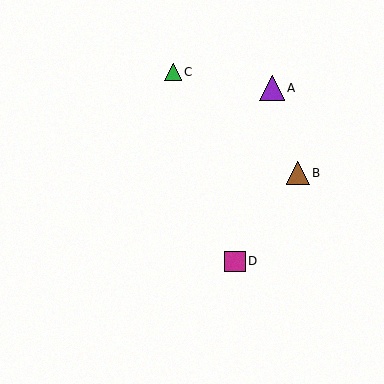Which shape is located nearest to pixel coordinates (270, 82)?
The purple triangle (labeled A) at (272, 88) is nearest to that location.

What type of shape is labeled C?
Shape C is a green triangle.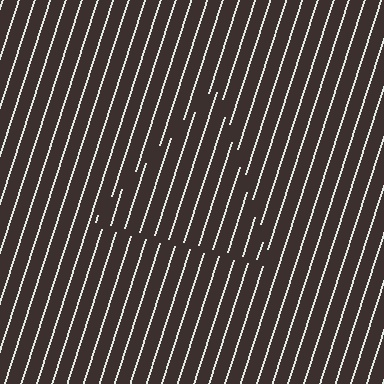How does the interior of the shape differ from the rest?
The interior of the shape contains the same grating, shifted by half a period — the contour is defined by the phase discontinuity where line-ends from the inner and outer gratings abut.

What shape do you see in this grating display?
An illusory triangle. The interior of the shape contains the same grating, shifted by half a period — the contour is defined by the phase discontinuity where line-ends from the inner and outer gratings abut.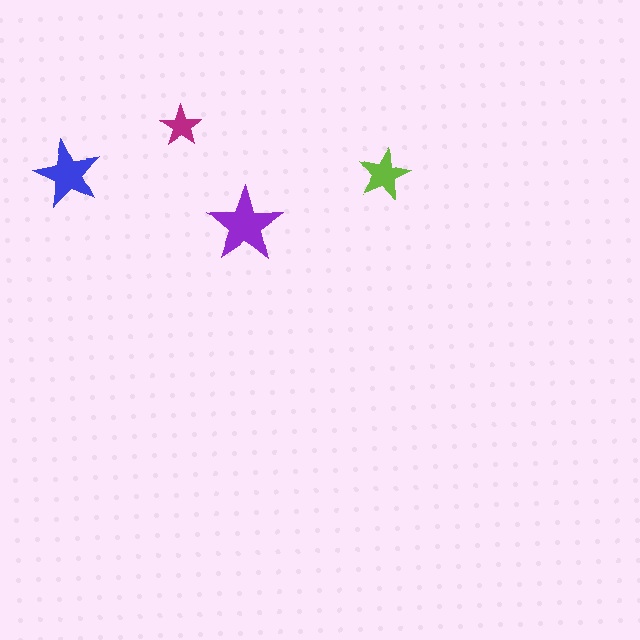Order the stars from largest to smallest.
the purple one, the blue one, the lime one, the magenta one.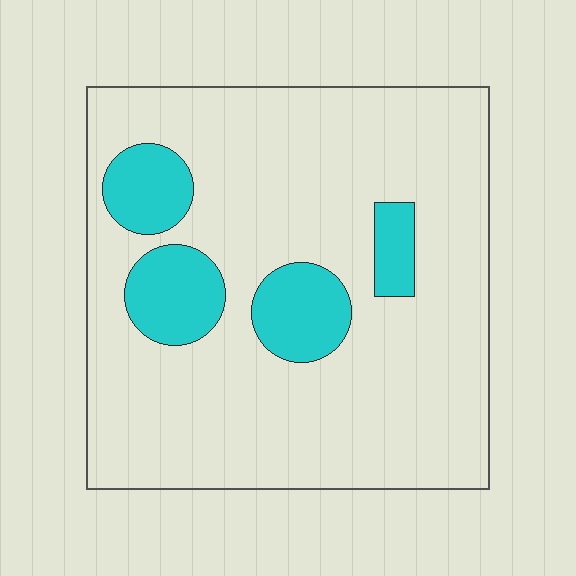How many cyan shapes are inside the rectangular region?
4.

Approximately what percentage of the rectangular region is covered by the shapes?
Approximately 15%.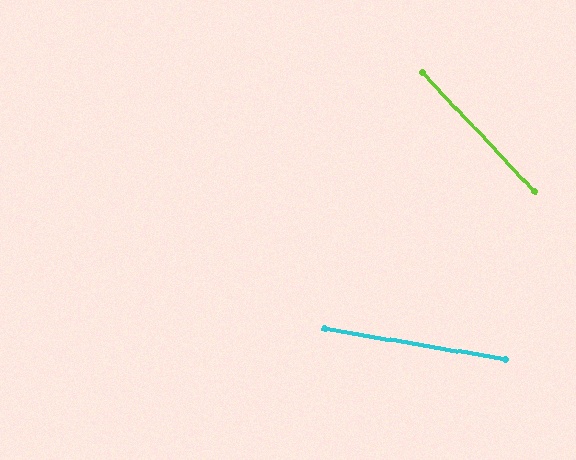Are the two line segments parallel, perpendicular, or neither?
Neither parallel nor perpendicular — they differ by about 37°.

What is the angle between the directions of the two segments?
Approximately 37 degrees.